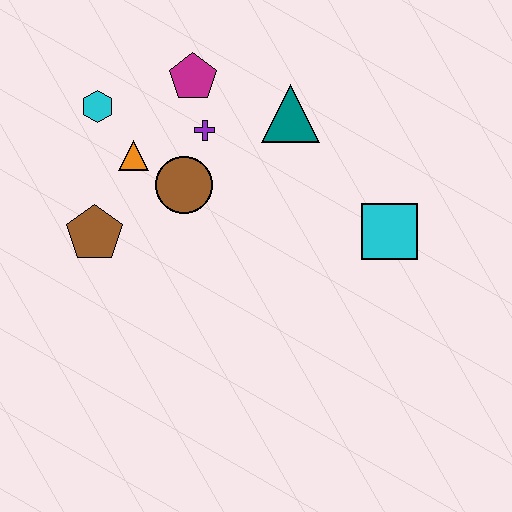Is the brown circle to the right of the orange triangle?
Yes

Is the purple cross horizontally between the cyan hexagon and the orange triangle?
No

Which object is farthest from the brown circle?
The cyan square is farthest from the brown circle.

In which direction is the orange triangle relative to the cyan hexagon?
The orange triangle is below the cyan hexagon.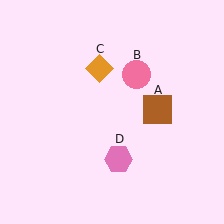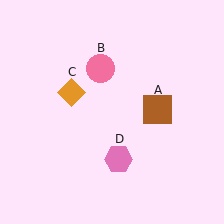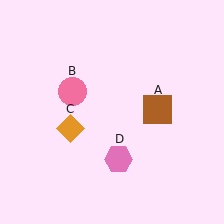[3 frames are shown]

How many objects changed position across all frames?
2 objects changed position: pink circle (object B), orange diamond (object C).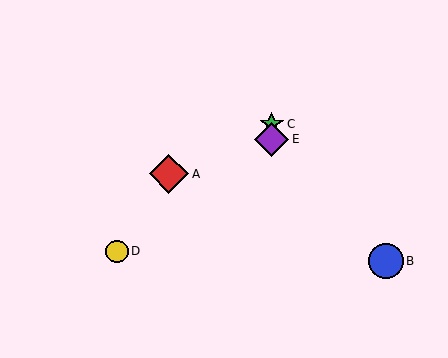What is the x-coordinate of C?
Object C is at x≈272.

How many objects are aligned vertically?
2 objects (C, E) are aligned vertically.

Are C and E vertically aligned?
Yes, both are at x≈272.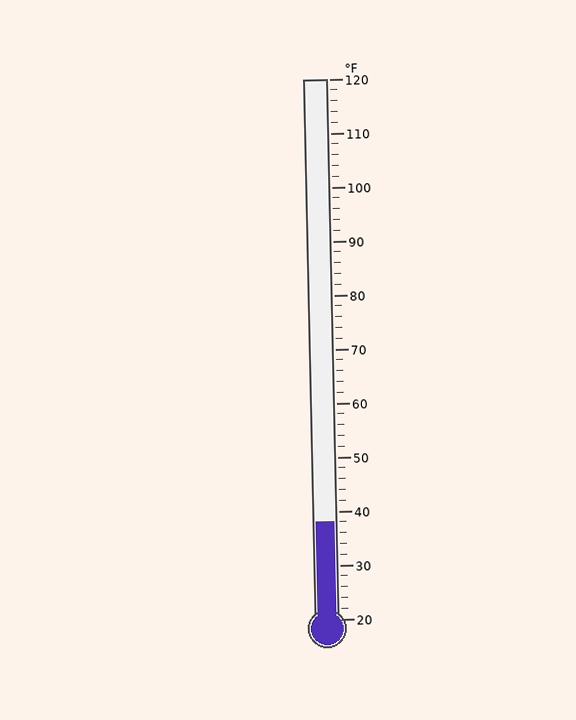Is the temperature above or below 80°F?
The temperature is below 80°F.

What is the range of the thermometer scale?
The thermometer scale ranges from 20°F to 120°F.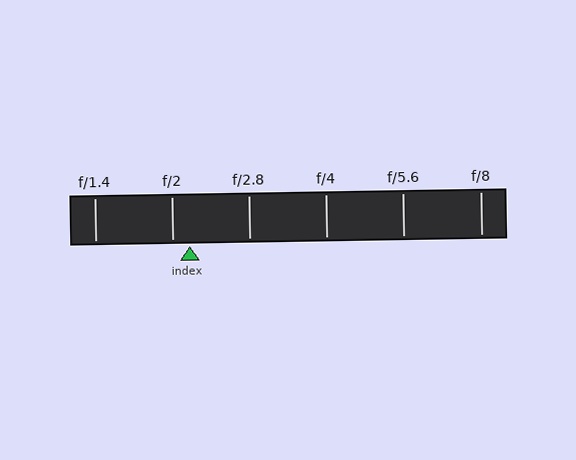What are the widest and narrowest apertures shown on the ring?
The widest aperture shown is f/1.4 and the narrowest is f/8.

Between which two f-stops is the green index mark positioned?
The index mark is between f/2 and f/2.8.